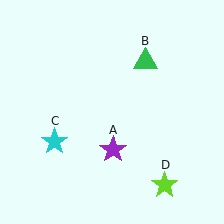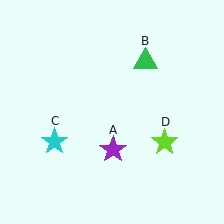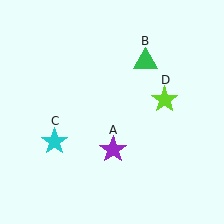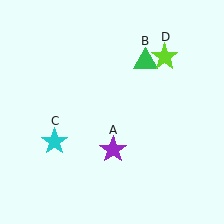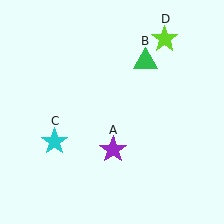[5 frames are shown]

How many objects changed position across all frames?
1 object changed position: lime star (object D).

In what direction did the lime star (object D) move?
The lime star (object D) moved up.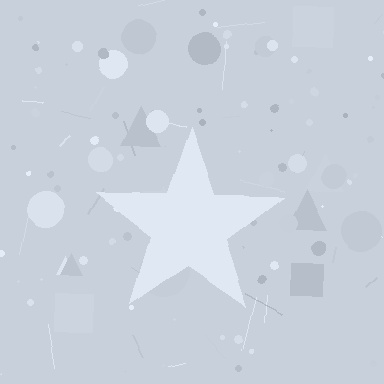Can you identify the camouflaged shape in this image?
The camouflaged shape is a star.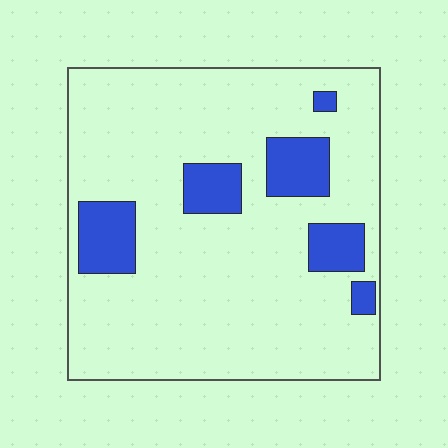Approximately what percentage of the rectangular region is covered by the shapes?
Approximately 15%.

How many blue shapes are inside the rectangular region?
6.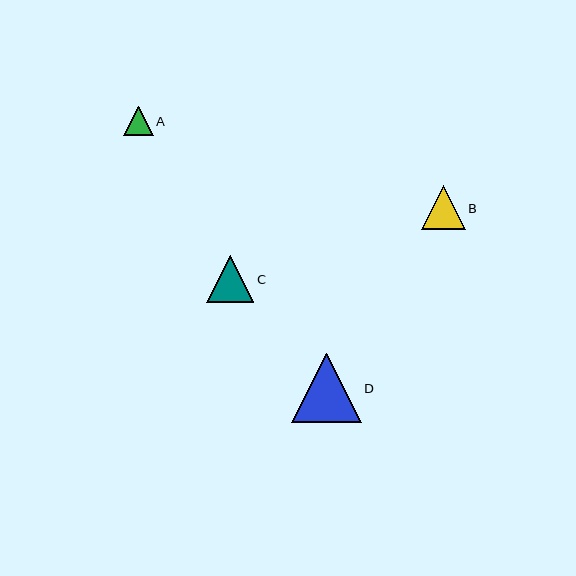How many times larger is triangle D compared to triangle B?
Triangle D is approximately 1.6 times the size of triangle B.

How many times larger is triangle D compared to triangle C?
Triangle D is approximately 1.5 times the size of triangle C.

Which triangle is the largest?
Triangle D is the largest with a size of approximately 69 pixels.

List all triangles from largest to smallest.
From largest to smallest: D, C, B, A.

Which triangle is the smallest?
Triangle A is the smallest with a size of approximately 30 pixels.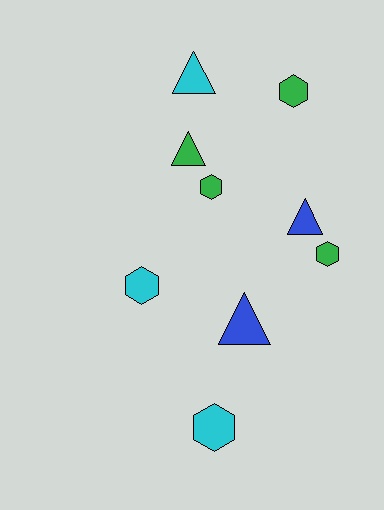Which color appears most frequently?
Green, with 4 objects.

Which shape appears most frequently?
Hexagon, with 5 objects.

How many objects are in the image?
There are 9 objects.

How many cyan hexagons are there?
There are 2 cyan hexagons.